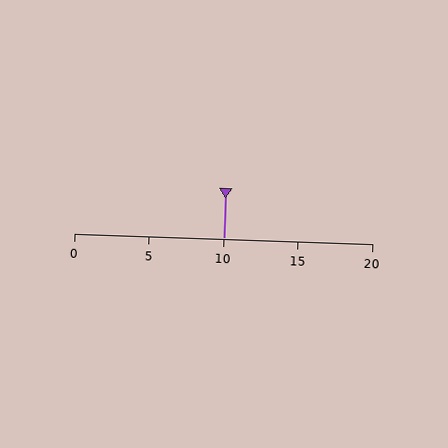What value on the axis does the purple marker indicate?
The marker indicates approximately 10.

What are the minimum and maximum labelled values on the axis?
The axis runs from 0 to 20.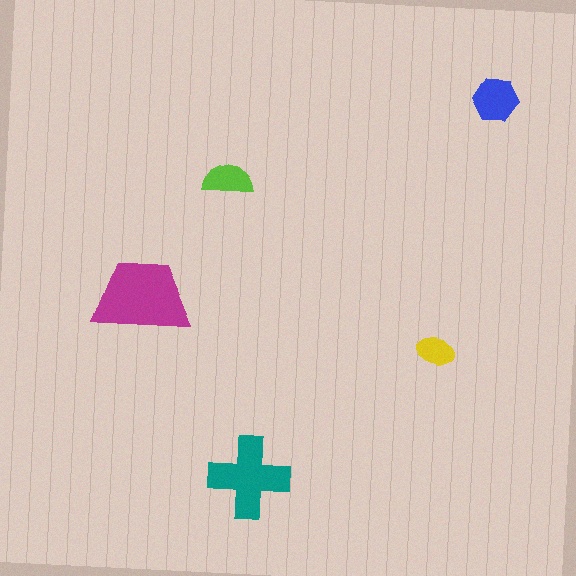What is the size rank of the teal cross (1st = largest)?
2nd.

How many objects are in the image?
There are 5 objects in the image.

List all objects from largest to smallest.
The magenta trapezoid, the teal cross, the blue hexagon, the lime semicircle, the yellow ellipse.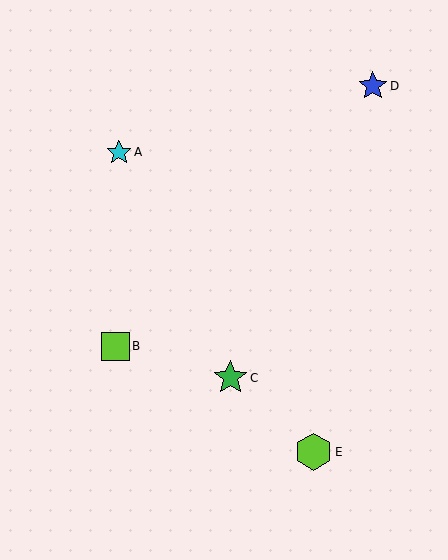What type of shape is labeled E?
Shape E is a lime hexagon.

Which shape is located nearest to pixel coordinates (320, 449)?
The lime hexagon (labeled E) at (313, 452) is nearest to that location.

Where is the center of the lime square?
The center of the lime square is at (115, 346).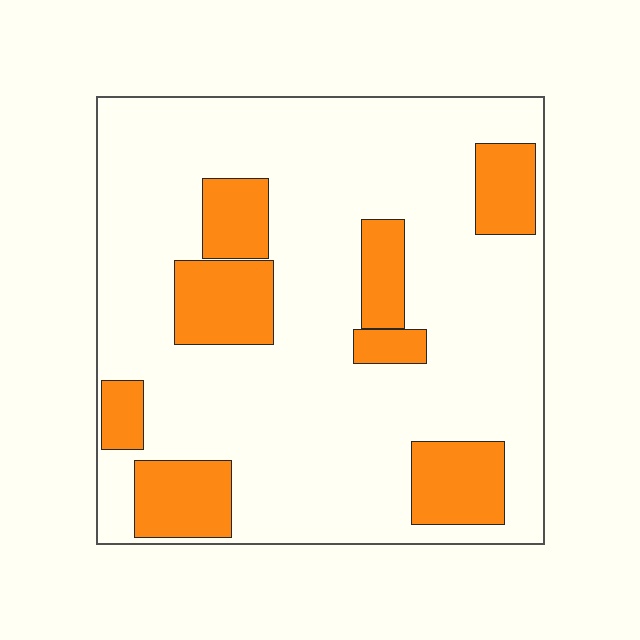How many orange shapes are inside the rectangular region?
8.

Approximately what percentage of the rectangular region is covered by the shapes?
Approximately 25%.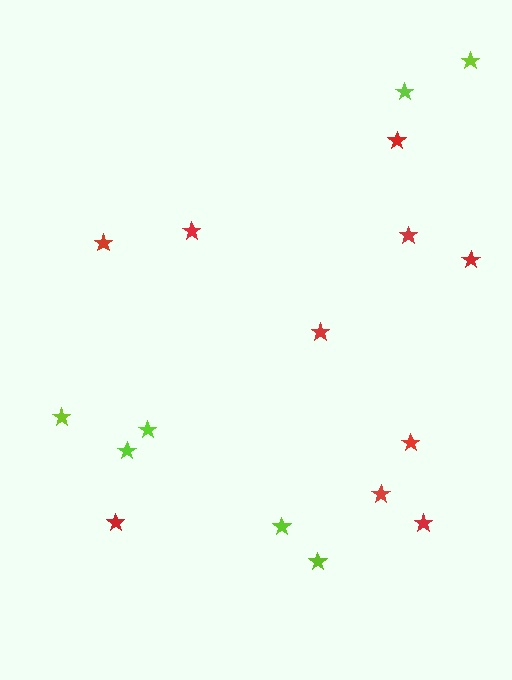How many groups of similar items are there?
There are 2 groups: one group of red stars (10) and one group of lime stars (7).